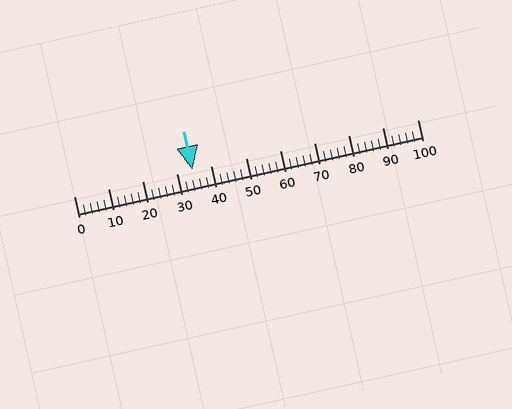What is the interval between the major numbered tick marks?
The major tick marks are spaced 10 units apart.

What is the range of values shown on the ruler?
The ruler shows values from 0 to 100.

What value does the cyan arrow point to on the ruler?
The cyan arrow points to approximately 34.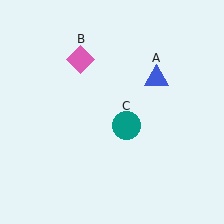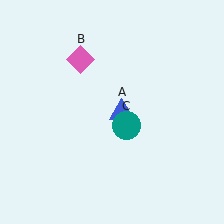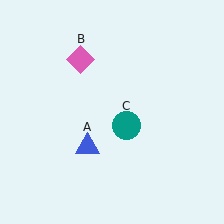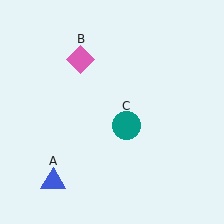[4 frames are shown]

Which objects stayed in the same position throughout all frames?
Pink diamond (object B) and teal circle (object C) remained stationary.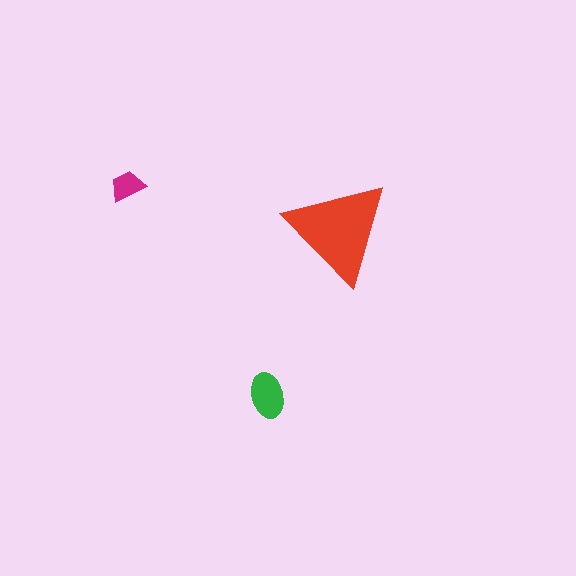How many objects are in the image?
There are 3 objects in the image.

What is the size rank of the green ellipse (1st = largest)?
2nd.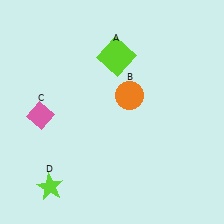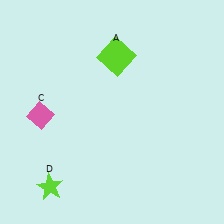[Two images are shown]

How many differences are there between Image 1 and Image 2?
There is 1 difference between the two images.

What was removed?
The orange circle (B) was removed in Image 2.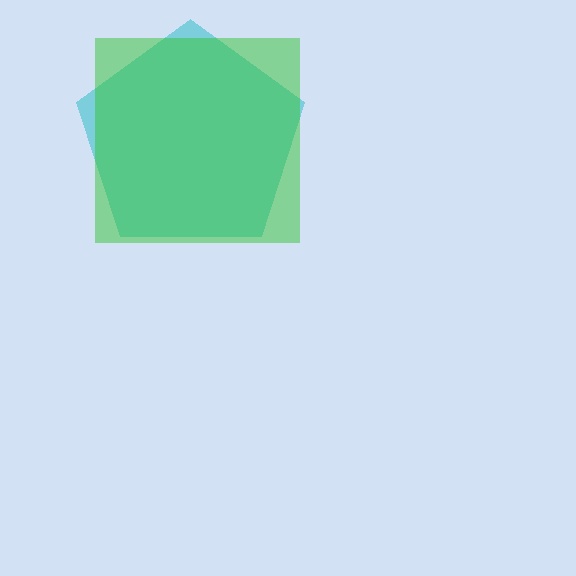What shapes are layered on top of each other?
The layered shapes are: a cyan pentagon, a green square.